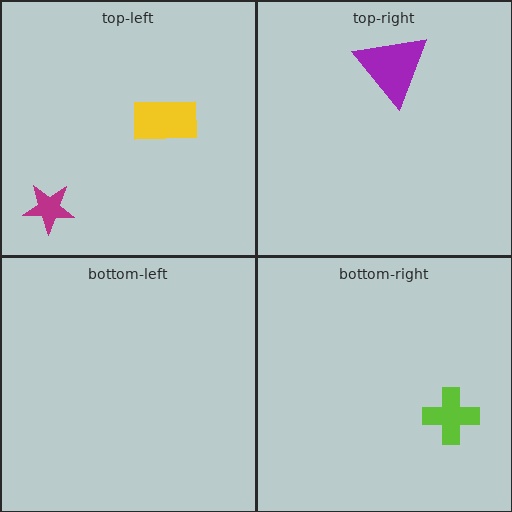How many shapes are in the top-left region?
2.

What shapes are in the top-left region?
The magenta star, the yellow rectangle.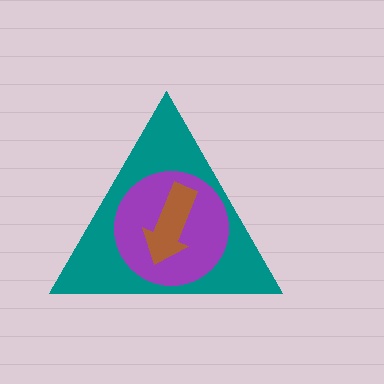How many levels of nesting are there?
3.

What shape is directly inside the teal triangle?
The purple circle.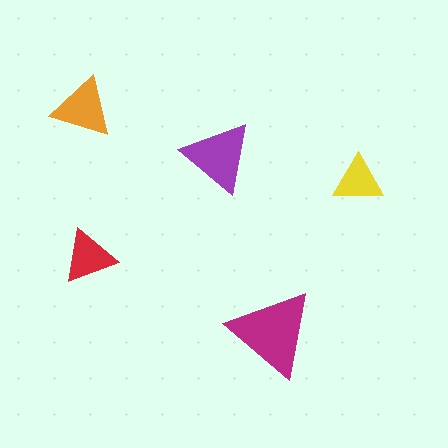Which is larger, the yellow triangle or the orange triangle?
The orange one.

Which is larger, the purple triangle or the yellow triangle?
The purple one.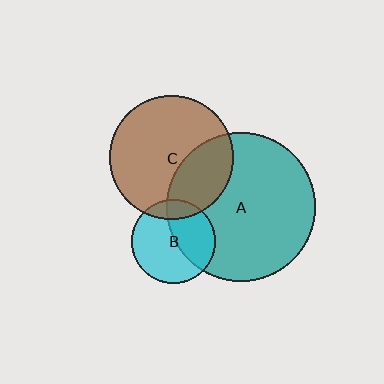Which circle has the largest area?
Circle A (teal).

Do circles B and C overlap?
Yes.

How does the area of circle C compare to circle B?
Approximately 2.2 times.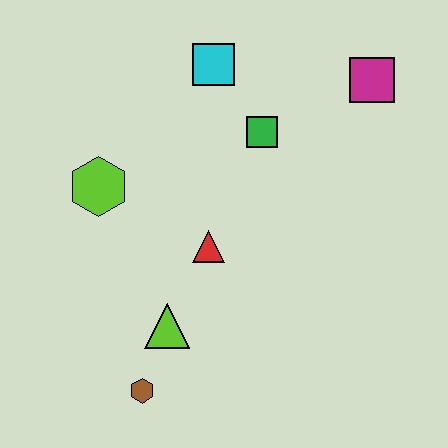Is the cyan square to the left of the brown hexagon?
No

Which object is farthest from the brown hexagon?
The magenta square is farthest from the brown hexagon.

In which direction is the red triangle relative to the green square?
The red triangle is below the green square.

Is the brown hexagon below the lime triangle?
Yes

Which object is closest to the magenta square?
The green square is closest to the magenta square.